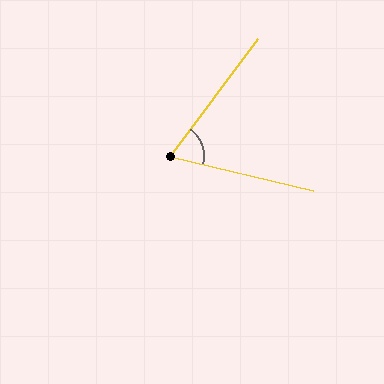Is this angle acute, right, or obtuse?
It is acute.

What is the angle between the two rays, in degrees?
Approximately 67 degrees.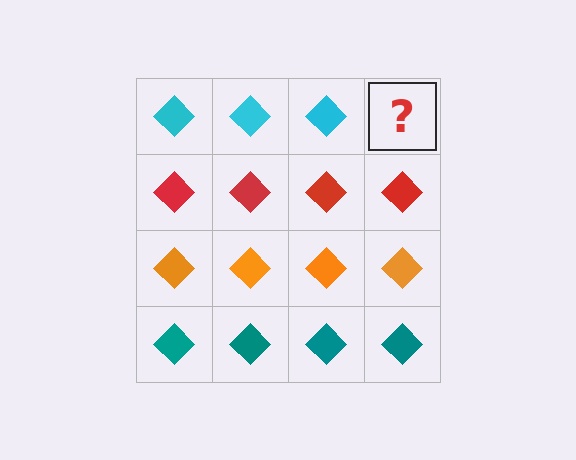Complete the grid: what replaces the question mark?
The question mark should be replaced with a cyan diamond.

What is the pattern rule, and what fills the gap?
The rule is that each row has a consistent color. The gap should be filled with a cyan diamond.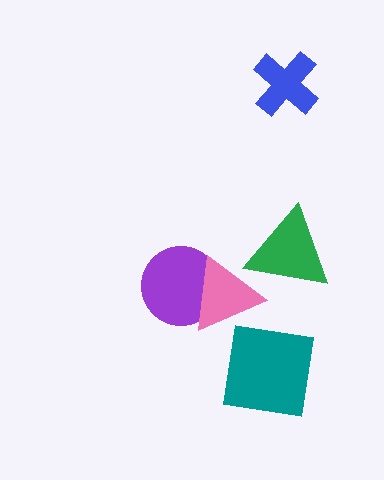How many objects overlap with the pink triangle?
2 objects overlap with the pink triangle.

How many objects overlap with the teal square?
0 objects overlap with the teal square.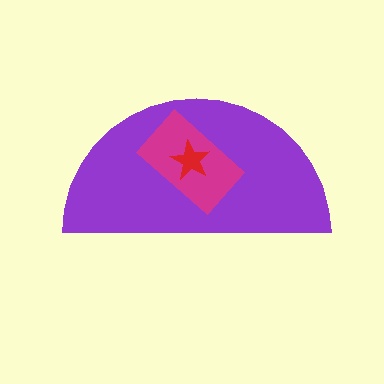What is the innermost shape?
The red star.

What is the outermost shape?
The purple semicircle.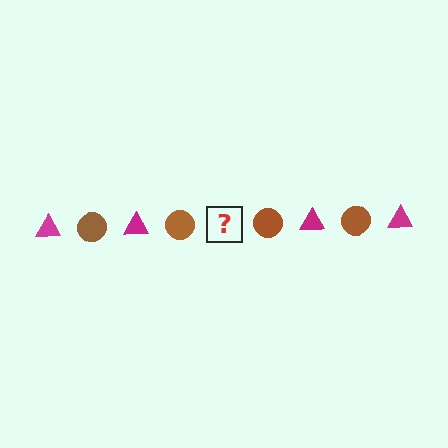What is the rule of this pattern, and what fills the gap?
The rule is that the pattern alternates between magenta triangle and brown circle. The gap should be filled with a magenta triangle.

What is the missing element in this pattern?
The missing element is a magenta triangle.